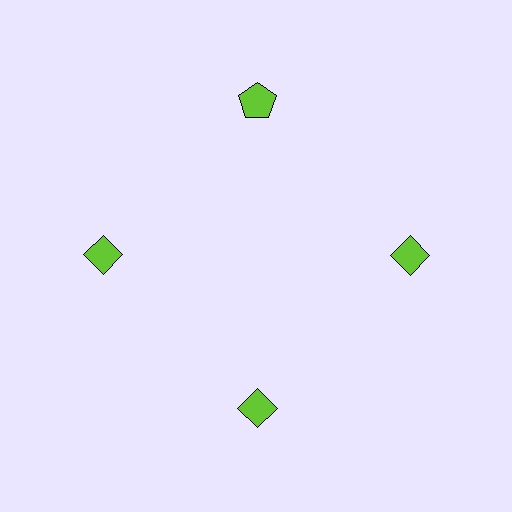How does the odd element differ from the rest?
It has a different shape: pentagon instead of diamond.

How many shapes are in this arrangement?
There are 4 shapes arranged in a ring pattern.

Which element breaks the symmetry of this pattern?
The lime pentagon at roughly the 12 o'clock position breaks the symmetry. All other shapes are lime diamonds.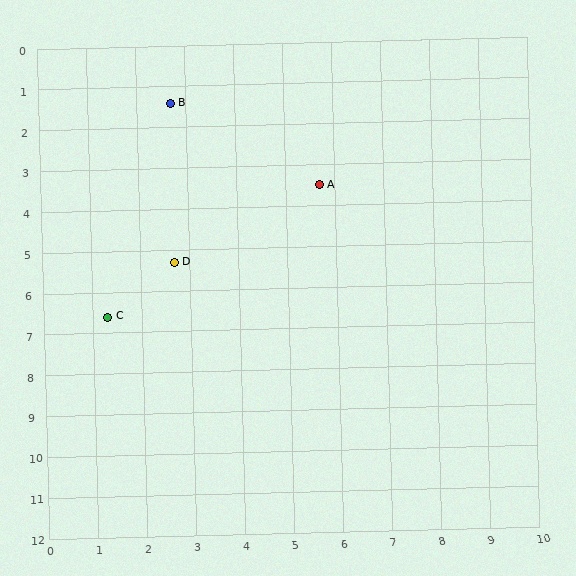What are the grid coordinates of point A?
Point A is at approximately (5.7, 3.5).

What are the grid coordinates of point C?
Point C is at approximately (1.3, 6.6).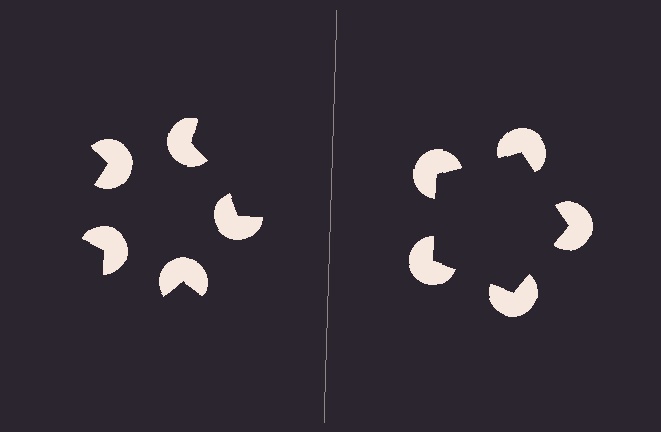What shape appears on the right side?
An illusory pentagon.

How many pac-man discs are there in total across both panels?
10 — 5 on each side.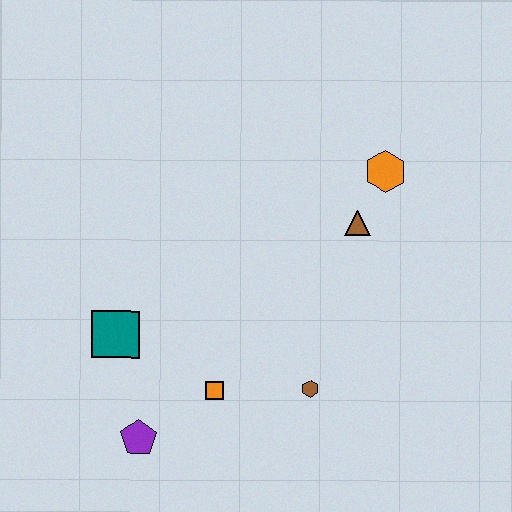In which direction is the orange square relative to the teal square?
The orange square is to the right of the teal square.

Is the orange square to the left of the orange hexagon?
Yes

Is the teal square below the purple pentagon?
No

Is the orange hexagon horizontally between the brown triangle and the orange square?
No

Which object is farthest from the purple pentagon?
The orange hexagon is farthest from the purple pentagon.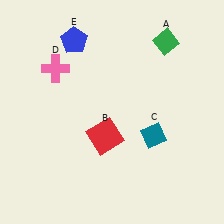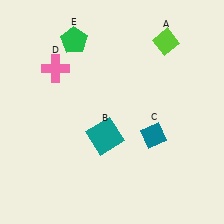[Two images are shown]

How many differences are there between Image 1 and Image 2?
There are 3 differences between the two images.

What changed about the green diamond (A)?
In Image 1, A is green. In Image 2, it changed to lime.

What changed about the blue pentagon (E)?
In Image 1, E is blue. In Image 2, it changed to green.